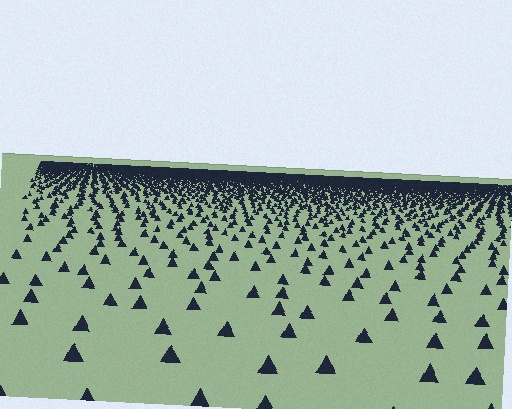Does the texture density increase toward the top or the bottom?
Density increases toward the top.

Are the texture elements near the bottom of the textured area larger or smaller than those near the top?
Larger. Near the bottom, elements are closer to the viewer and appear at a bigger on-screen size.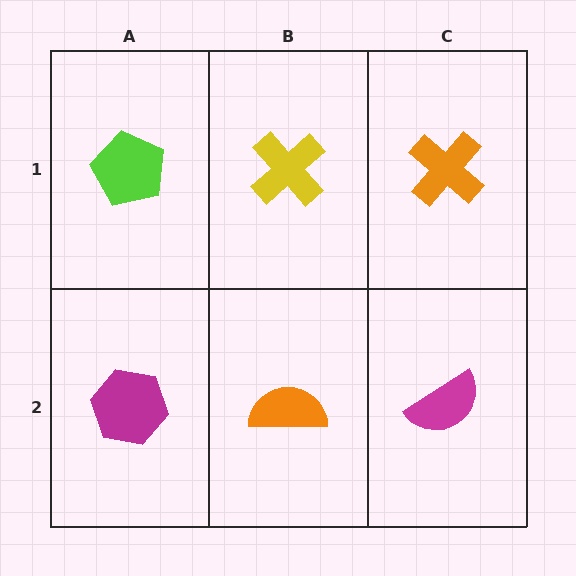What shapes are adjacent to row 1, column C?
A magenta semicircle (row 2, column C), a yellow cross (row 1, column B).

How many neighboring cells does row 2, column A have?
2.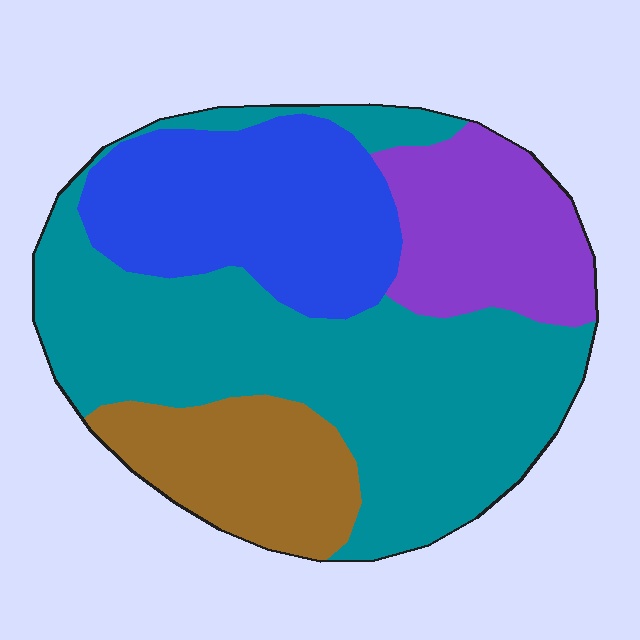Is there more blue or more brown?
Blue.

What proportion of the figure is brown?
Brown covers 15% of the figure.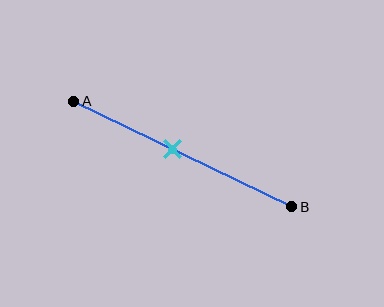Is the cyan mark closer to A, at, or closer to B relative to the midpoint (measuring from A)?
The cyan mark is closer to point A than the midpoint of segment AB.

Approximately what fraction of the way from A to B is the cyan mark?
The cyan mark is approximately 45% of the way from A to B.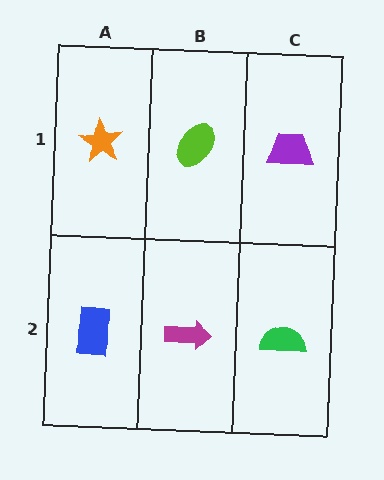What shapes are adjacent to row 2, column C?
A purple trapezoid (row 1, column C), a magenta arrow (row 2, column B).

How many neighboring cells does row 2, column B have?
3.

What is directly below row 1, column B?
A magenta arrow.